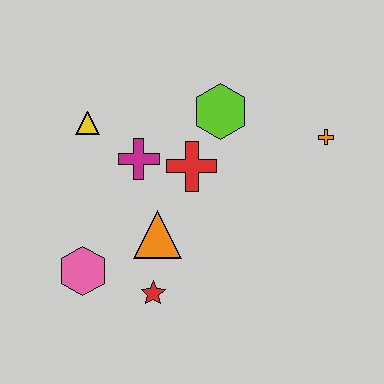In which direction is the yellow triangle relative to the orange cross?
The yellow triangle is to the left of the orange cross.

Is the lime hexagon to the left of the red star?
No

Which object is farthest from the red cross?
The pink hexagon is farthest from the red cross.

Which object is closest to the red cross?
The magenta cross is closest to the red cross.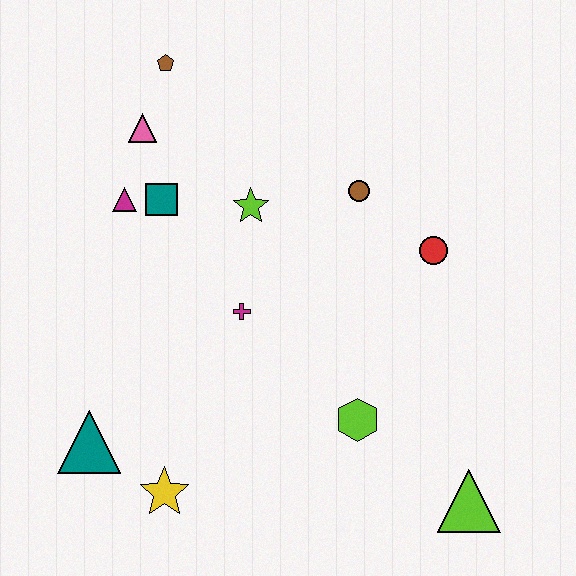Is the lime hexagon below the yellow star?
No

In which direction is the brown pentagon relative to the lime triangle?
The brown pentagon is above the lime triangle.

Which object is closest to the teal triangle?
The yellow star is closest to the teal triangle.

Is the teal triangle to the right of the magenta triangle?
No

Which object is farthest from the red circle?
The teal triangle is farthest from the red circle.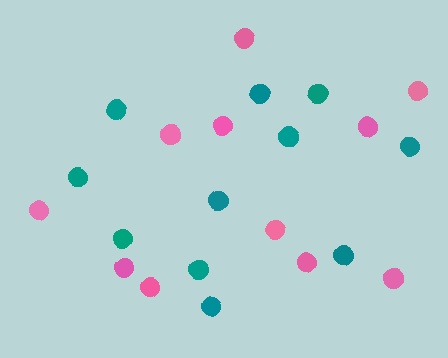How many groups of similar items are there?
There are 2 groups: one group of teal circles (11) and one group of pink circles (11).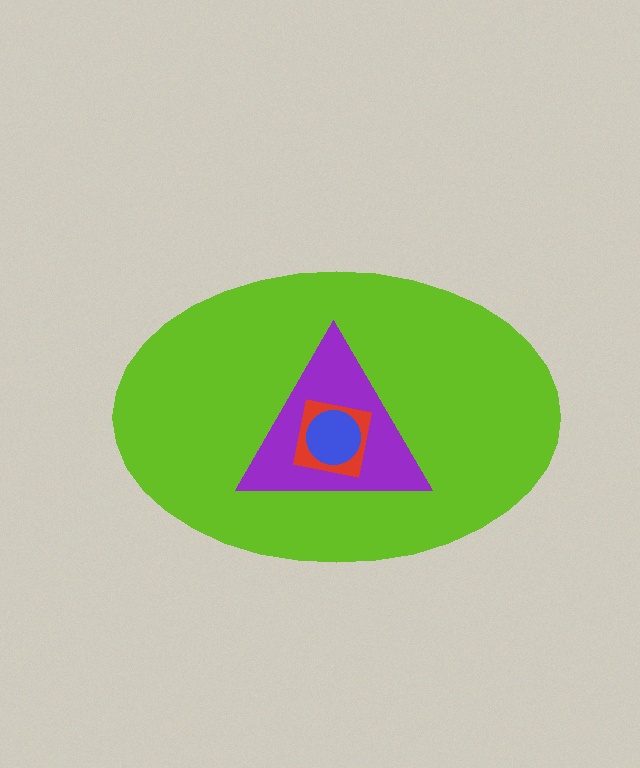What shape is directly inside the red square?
The blue circle.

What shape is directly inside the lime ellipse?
The purple triangle.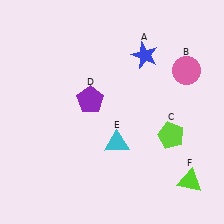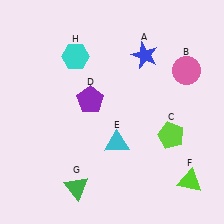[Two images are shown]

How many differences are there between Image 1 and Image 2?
There are 2 differences between the two images.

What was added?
A green triangle (G), a cyan hexagon (H) were added in Image 2.